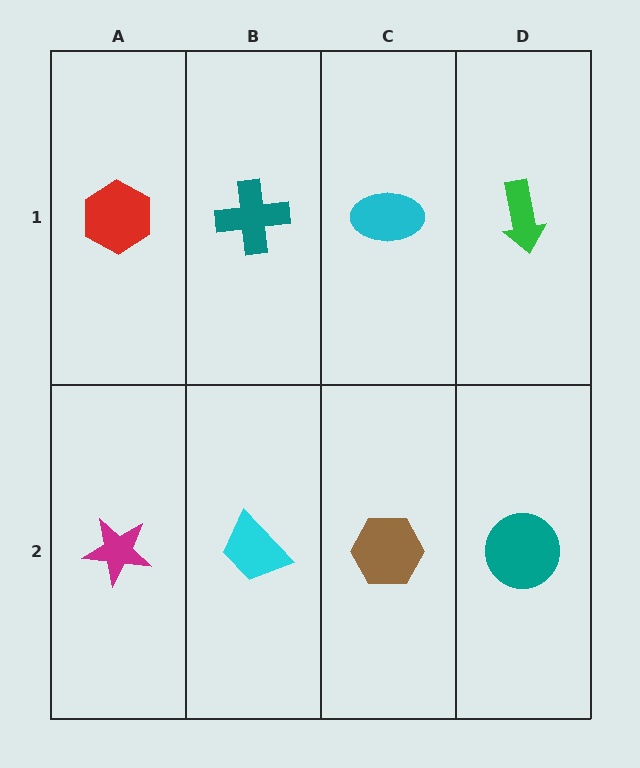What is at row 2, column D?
A teal circle.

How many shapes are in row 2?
4 shapes.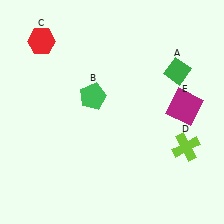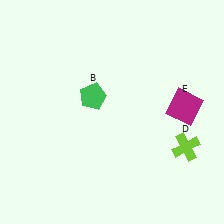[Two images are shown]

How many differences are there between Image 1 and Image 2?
There are 2 differences between the two images.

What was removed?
The red hexagon (C), the green diamond (A) were removed in Image 2.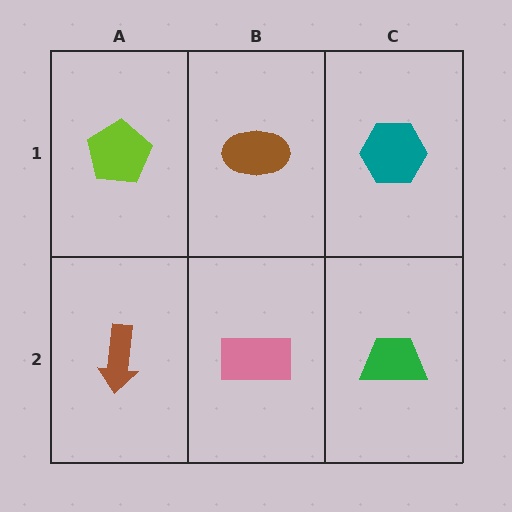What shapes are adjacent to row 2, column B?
A brown ellipse (row 1, column B), a brown arrow (row 2, column A), a green trapezoid (row 2, column C).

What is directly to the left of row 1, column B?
A lime pentagon.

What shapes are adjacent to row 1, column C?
A green trapezoid (row 2, column C), a brown ellipse (row 1, column B).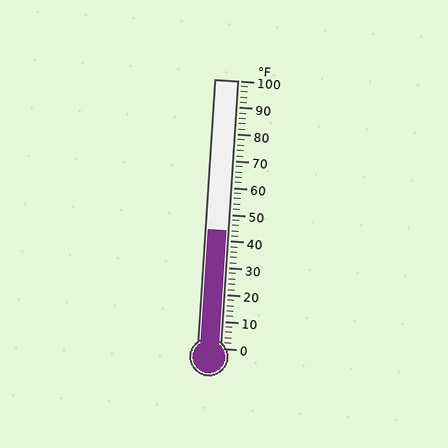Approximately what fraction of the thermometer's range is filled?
The thermometer is filled to approximately 45% of its range.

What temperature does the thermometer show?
The thermometer shows approximately 44°F.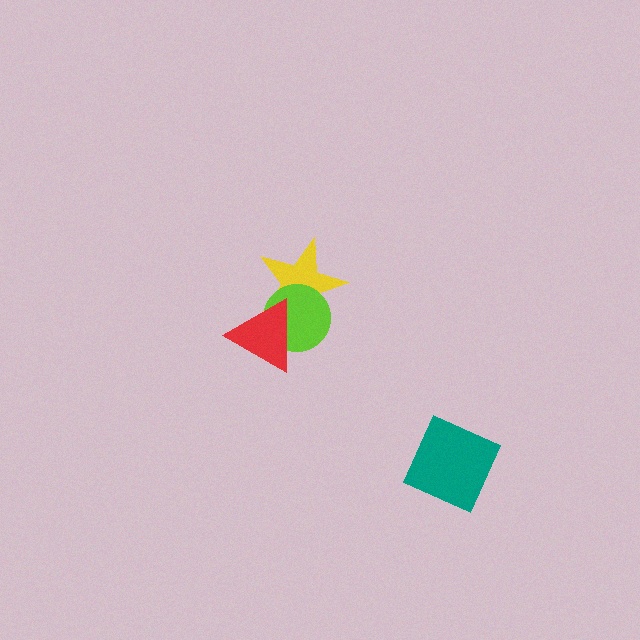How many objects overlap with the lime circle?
2 objects overlap with the lime circle.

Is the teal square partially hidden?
No, no other shape covers it.